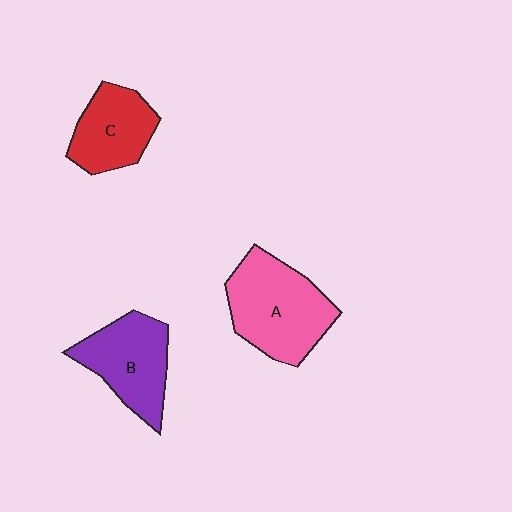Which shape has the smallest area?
Shape C (red).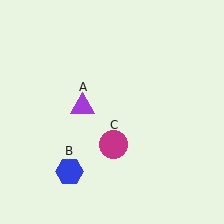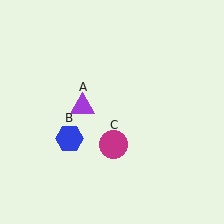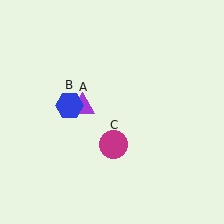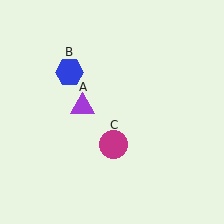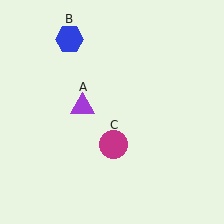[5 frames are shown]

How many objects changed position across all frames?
1 object changed position: blue hexagon (object B).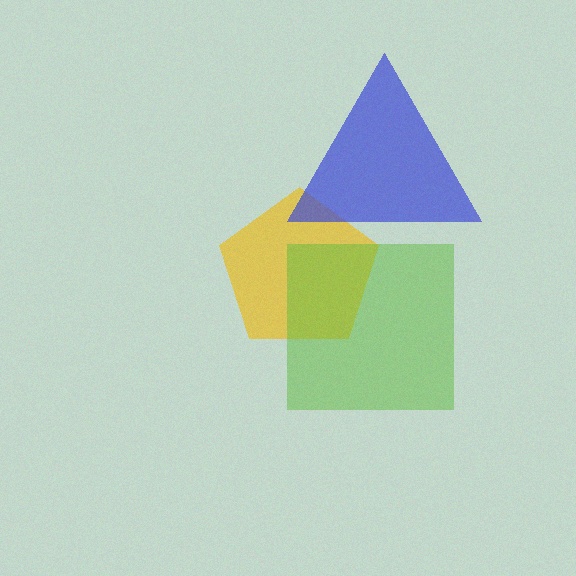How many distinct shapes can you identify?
There are 3 distinct shapes: a yellow pentagon, a blue triangle, a lime square.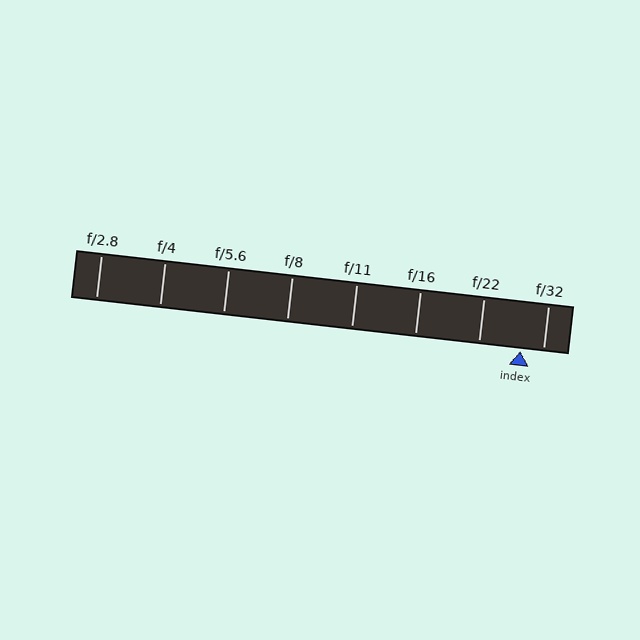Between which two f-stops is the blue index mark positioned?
The index mark is between f/22 and f/32.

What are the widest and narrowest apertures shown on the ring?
The widest aperture shown is f/2.8 and the narrowest is f/32.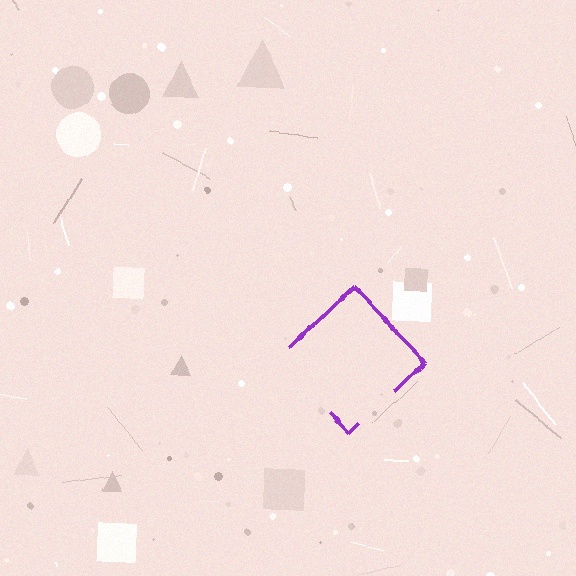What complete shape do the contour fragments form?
The contour fragments form a diamond.